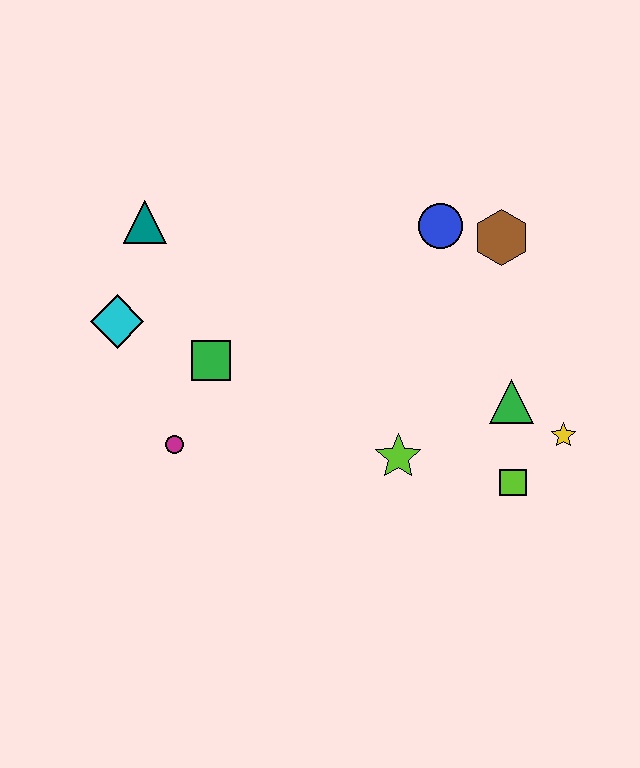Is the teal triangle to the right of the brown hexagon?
No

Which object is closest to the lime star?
The lime square is closest to the lime star.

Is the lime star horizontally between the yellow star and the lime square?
No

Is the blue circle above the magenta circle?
Yes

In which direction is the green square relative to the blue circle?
The green square is to the left of the blue circle.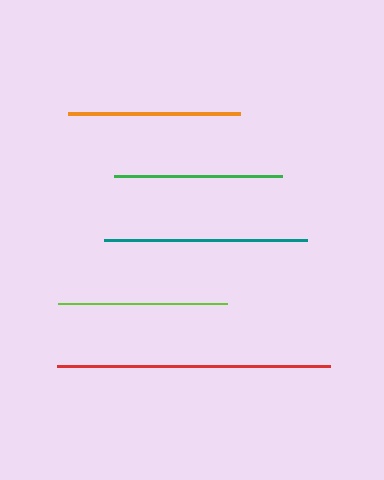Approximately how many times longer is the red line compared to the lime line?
The red line is approximately 1.6 times the length of the lime line.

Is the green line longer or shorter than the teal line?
The teal line is longer than the green line.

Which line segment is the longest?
The red line is the longest at approximately 273 pixels.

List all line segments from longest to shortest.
From longest to shortest: red, teal, orange, lime, green.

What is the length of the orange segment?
The orange segment is approximately 172 pixels long.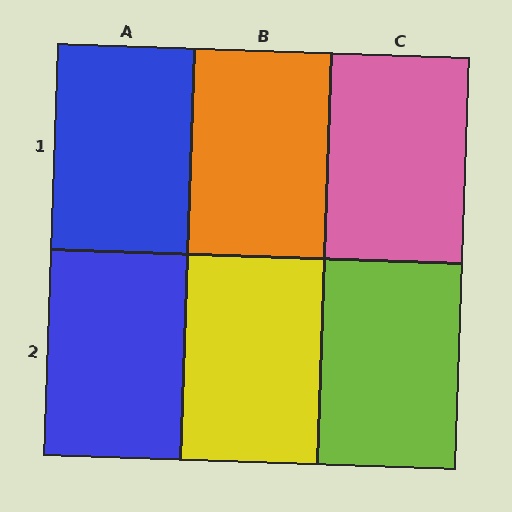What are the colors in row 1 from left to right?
Blue, orange, pink.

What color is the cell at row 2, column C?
Lime.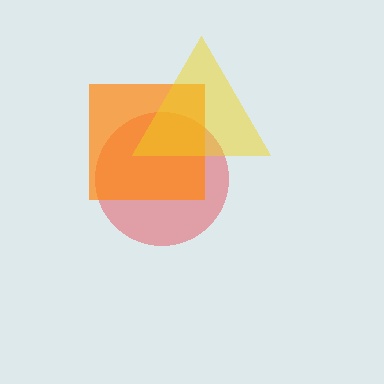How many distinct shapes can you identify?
There are 3 distinct shapes: a red circle, an orange square, a yellow triangle.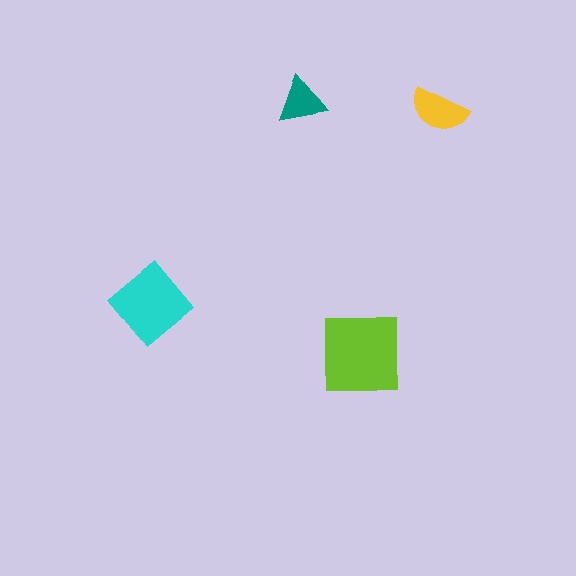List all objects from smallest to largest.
The teal triangle, the yellow semicircle, the cyan diamond, the lime square.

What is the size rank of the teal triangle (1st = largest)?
4th.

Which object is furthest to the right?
The yellow semicircle is rightmost.